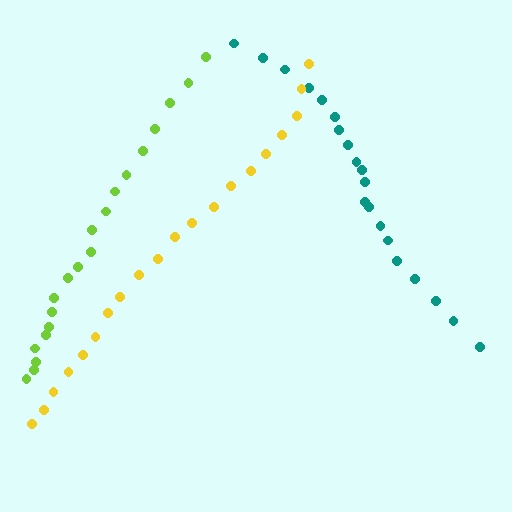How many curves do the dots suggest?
There are 3 distinct paths.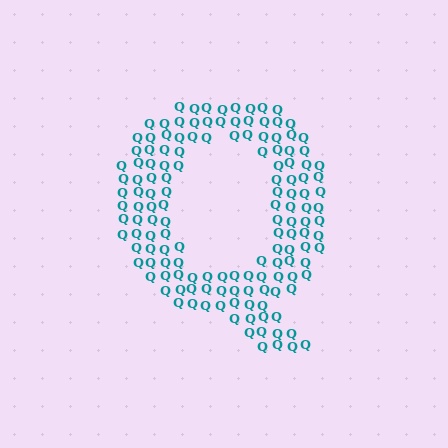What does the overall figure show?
The overall figure shows the letter Q.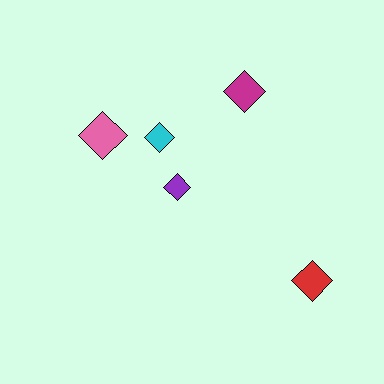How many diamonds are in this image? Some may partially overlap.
There are 5 diamonds.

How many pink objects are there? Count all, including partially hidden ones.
There is 1 pink object.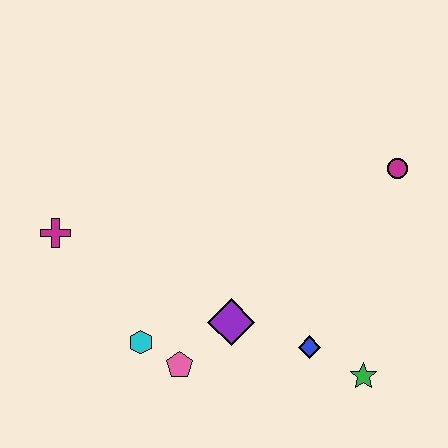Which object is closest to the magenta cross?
The cyan hexagon is closest to the magenta cross.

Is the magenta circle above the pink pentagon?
Yes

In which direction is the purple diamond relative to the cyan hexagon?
The purple diamond is to the right of the cyan hexagon.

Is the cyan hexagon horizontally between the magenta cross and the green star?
Yes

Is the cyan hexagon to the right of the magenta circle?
No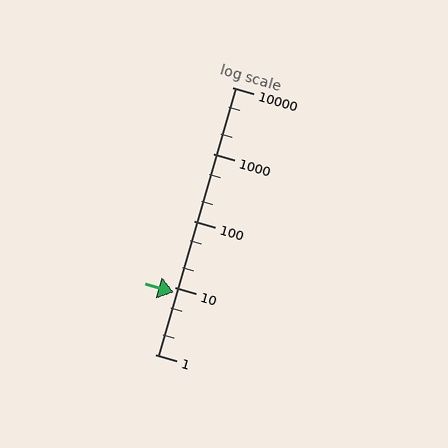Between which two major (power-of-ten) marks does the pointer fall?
The pointer is between 1 and 10.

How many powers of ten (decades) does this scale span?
The scale spans 4 decades, from 1 to 10000.